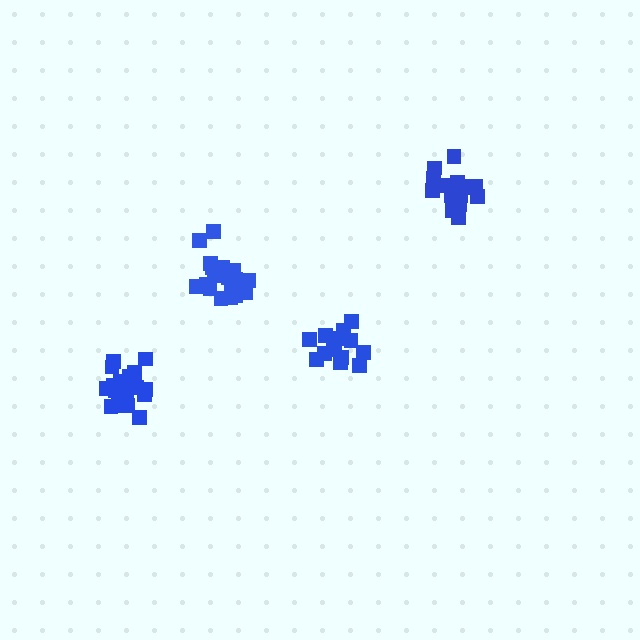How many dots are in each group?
Group 1: 21 dots, Group 2: 16 dots, Group 3: 19 dots, Group 4: 19 dots (75 total).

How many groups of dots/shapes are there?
There are 4 groups.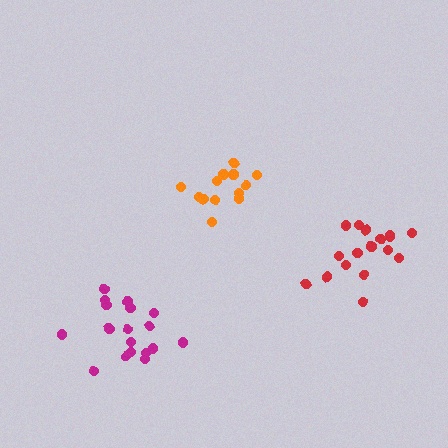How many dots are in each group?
Group 1: 13 dots, Group 2: 18 dots, Group 3: 17 dots (48 total).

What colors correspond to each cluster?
The clusters are colored: orange, magenta, red.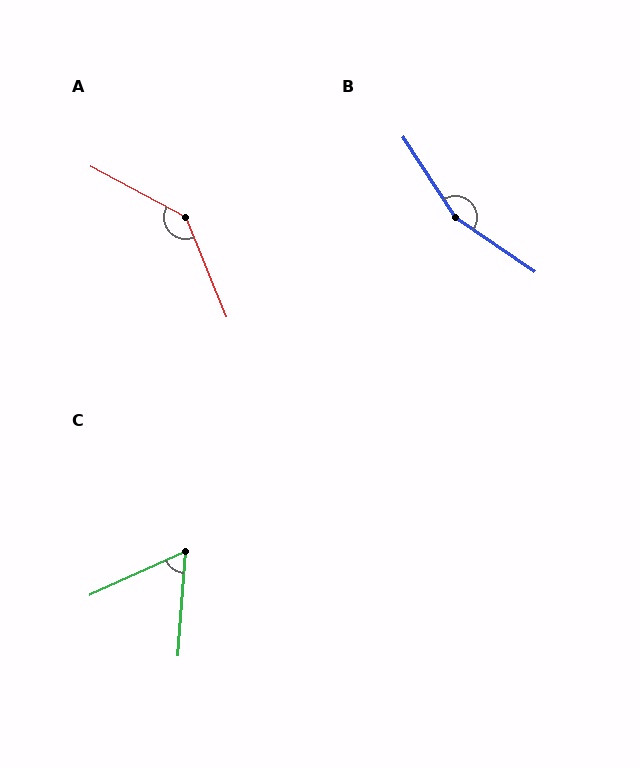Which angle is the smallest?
C, at approximately 61 degrees.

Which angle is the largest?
B, at approximately 158 degrees.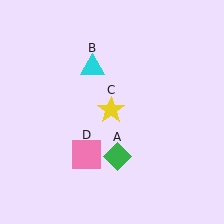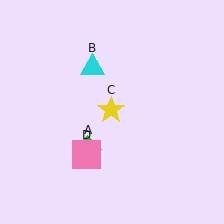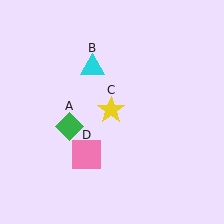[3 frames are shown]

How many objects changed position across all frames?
1 object changed position: green diamond (object A).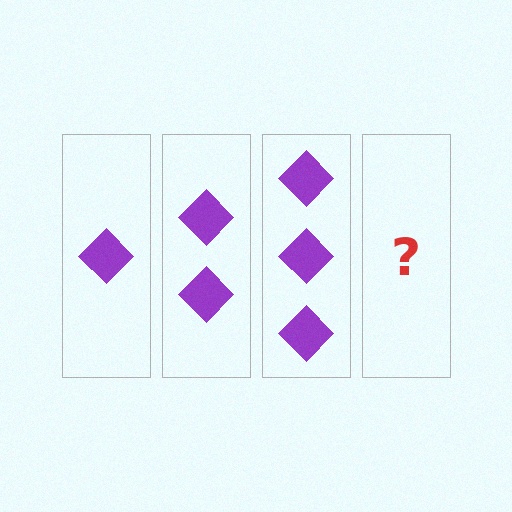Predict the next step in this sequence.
The next step is 4 diamonds.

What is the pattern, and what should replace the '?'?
The pattern is that each step adds one more diamond. The '?' should be 4 diamonds.